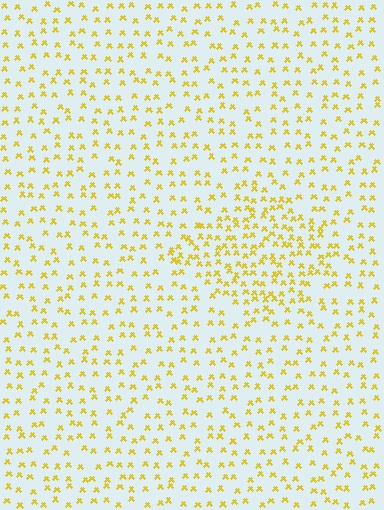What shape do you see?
I see a diamond.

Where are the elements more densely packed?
The elements are more densely packed inside the diamond boundary.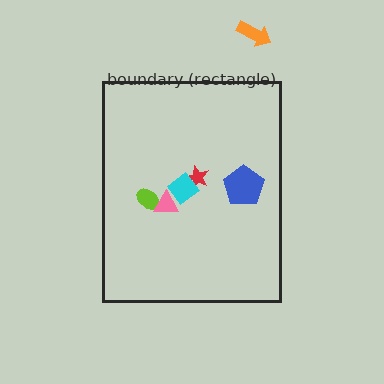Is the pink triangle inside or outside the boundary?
Inside.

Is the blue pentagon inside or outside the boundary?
Inside.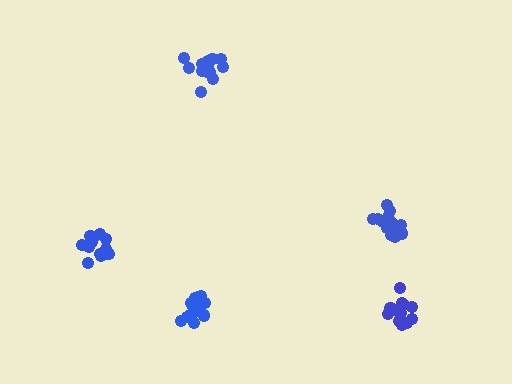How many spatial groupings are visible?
There are 5 spatial groupings.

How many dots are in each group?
Group 1: 15 dots, Group 2: 13 dots, Group 3: 16 dots, Group 4: 15 dots, Group 5: 16 dots (75 total).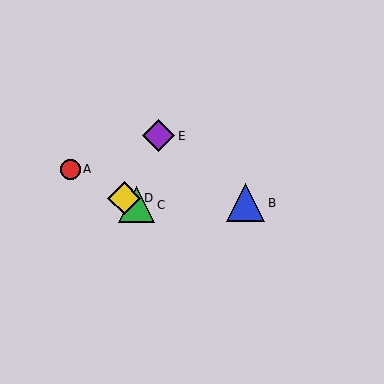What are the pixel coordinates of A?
Object A is at (70, 169).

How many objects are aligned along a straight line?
3 objects (A, C, D) are aligned along a straight line.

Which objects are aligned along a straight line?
Objects A, C, D are aligned along a straight line.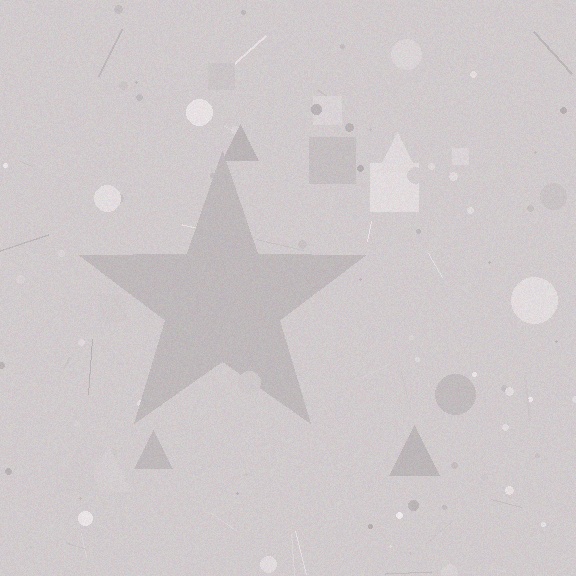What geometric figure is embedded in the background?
A star is embedded in the background.